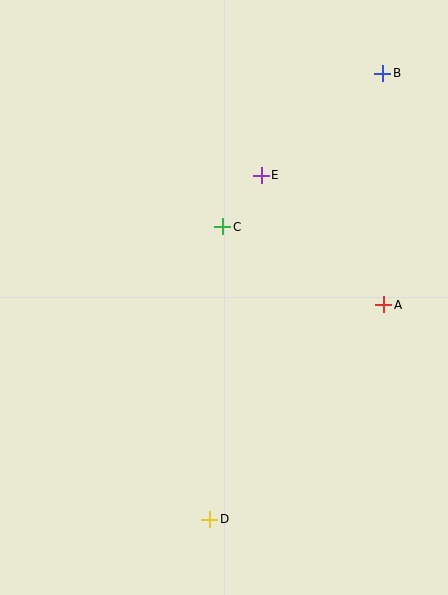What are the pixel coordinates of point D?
Point D is at (210, 519).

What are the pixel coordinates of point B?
Point B is at (383, 73).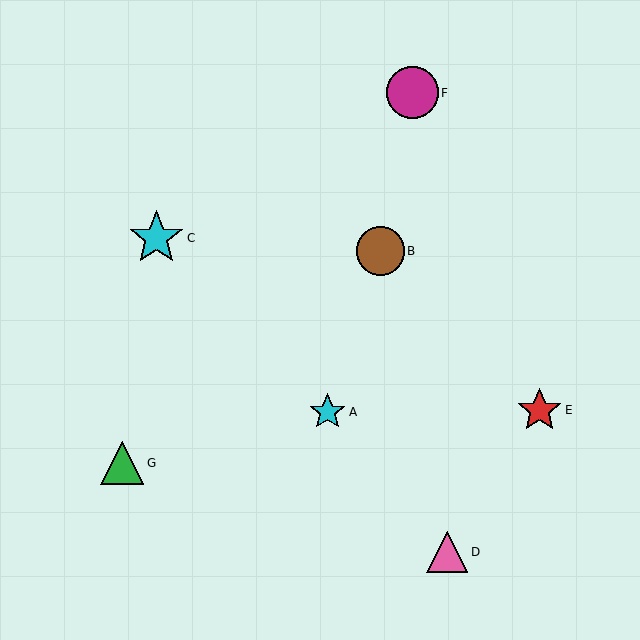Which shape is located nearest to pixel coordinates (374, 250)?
The brown circle (labeled B) at (380, 251) is nearest to that location.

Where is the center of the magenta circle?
The center of the magenta circle is at (412, 93).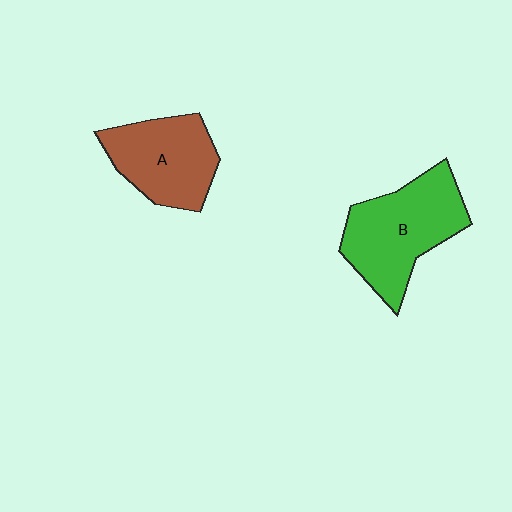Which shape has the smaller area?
Shape A (brown).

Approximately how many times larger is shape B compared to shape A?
Approximately 1.2 times.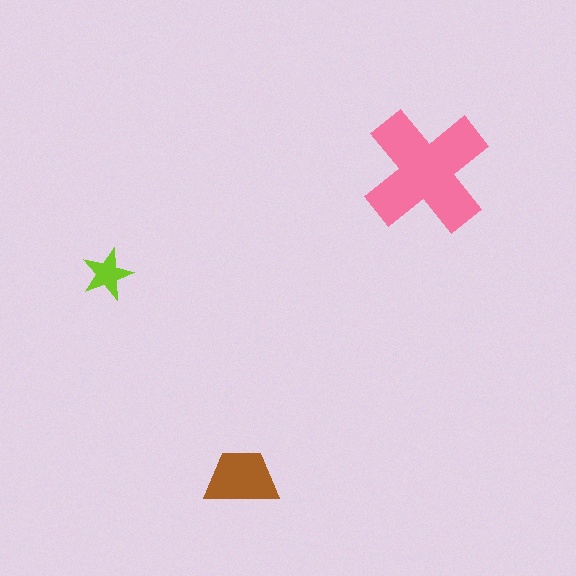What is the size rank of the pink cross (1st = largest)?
1st.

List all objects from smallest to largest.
The lime star, the brown trapezoid, the pink cross.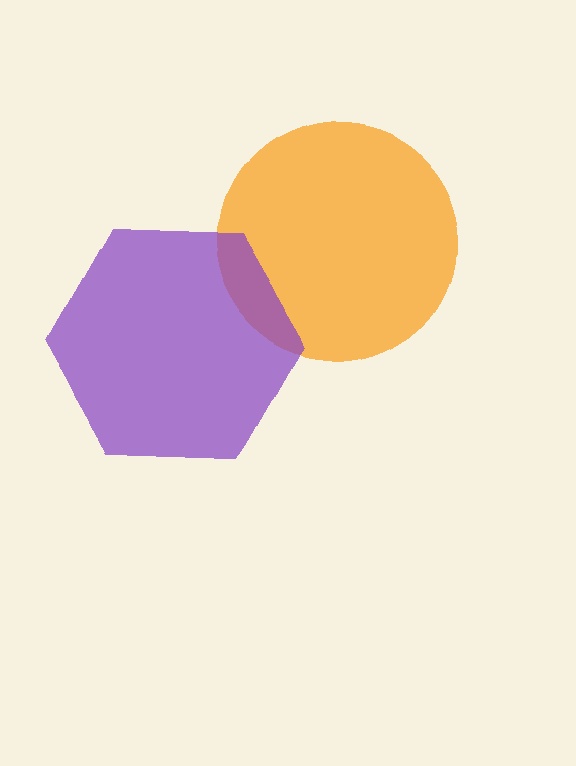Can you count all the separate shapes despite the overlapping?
Yes, there are 2 separate shapes.